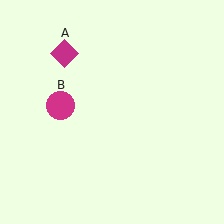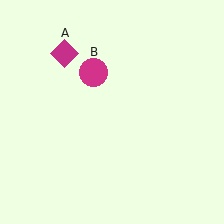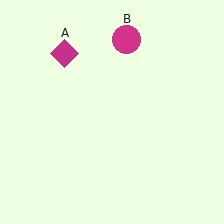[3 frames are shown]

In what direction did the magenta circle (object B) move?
The magenta circle (object B) moved up and to the right.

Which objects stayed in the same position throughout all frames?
Magenta diamond (object A) remained stationary.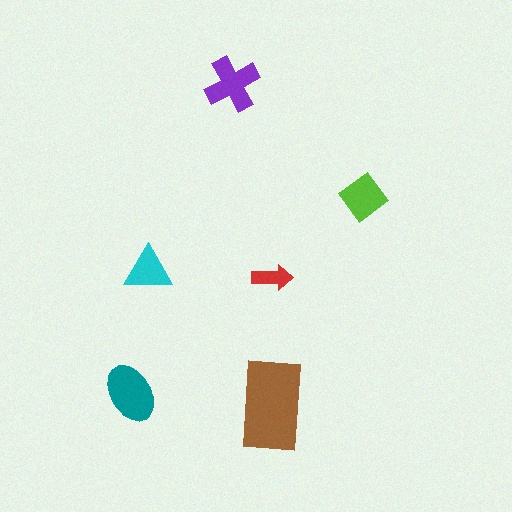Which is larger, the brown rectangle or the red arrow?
The brown rectangle.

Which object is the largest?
The brown rectangle.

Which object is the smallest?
The red arrow.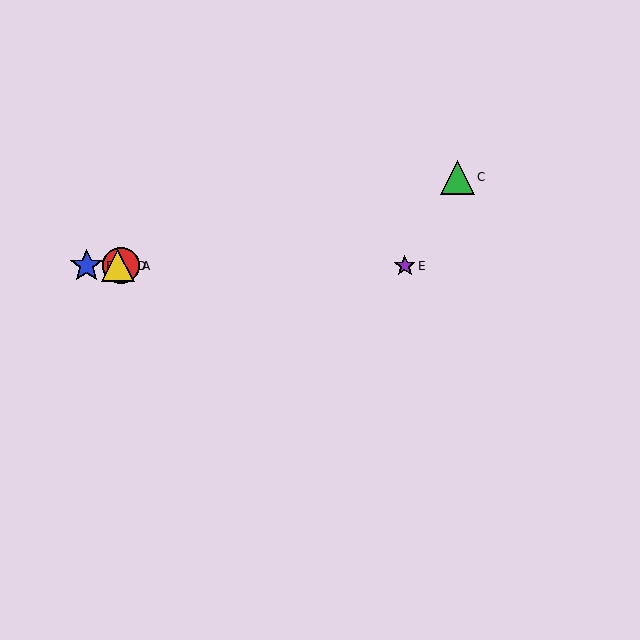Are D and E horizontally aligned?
Yes, both are at y≈266.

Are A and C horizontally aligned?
No, A is at y≈266 and C is at y≈177.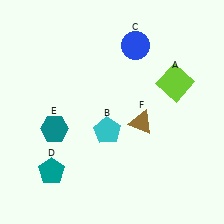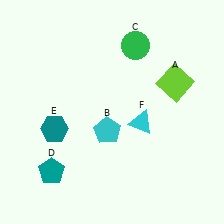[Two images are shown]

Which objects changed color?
C changed from blue to green. F changed from brown to cyan.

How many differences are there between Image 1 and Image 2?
There are 2 differences between the two images.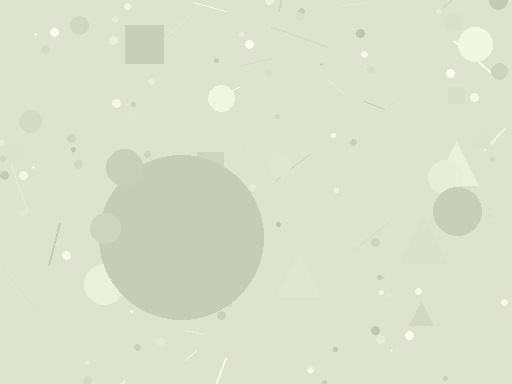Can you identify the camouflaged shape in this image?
The camouflaged shape is a circle.